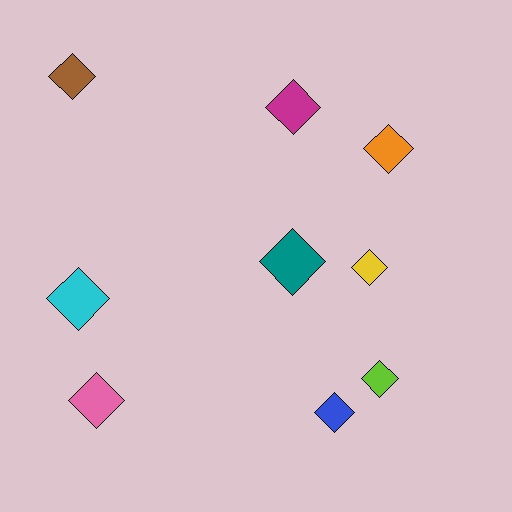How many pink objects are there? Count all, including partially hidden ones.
There is 1 pink object.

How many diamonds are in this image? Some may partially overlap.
There are 9 diamonds.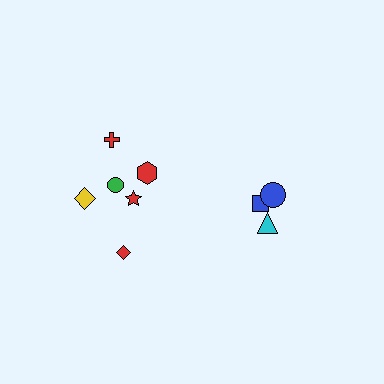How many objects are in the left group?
There are 6 objects.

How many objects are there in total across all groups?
There are 9 objects.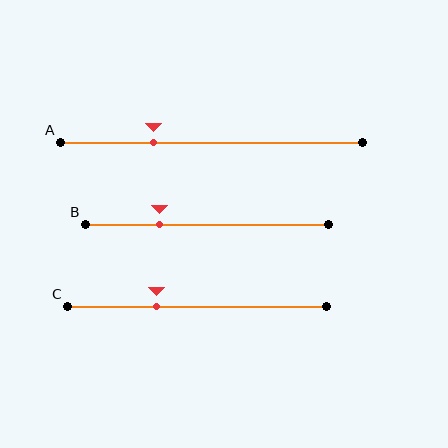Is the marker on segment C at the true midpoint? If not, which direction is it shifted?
No, the marker on segment C is shifted to the left by about 16% of the segment length.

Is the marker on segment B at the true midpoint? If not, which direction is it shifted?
No, the marker on segment B is shifted to the left by about 20% of the segment length.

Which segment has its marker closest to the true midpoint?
Segment C has its marker closest to the true midpoint.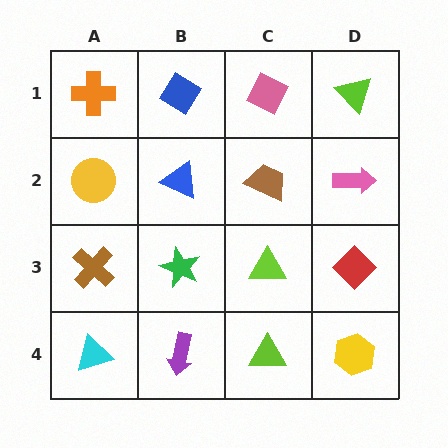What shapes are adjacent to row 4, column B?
A green star (row 3, column B), a cyan triangle (row 4, column A), a lime triangle (row 4, column C).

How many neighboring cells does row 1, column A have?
2.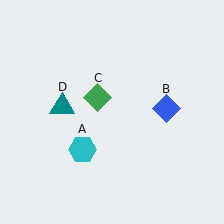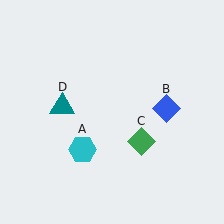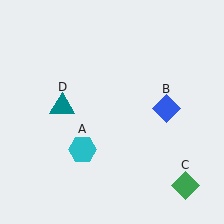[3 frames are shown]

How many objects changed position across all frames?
1 object changed position: green diamond (object C).